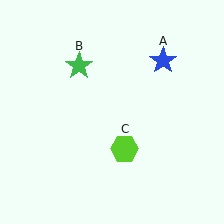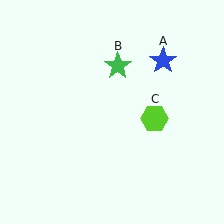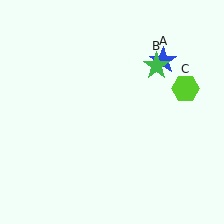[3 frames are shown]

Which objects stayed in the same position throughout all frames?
Blue star (object A) remained stationary.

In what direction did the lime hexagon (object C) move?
The lime hexagon (object C) moved up and to the right.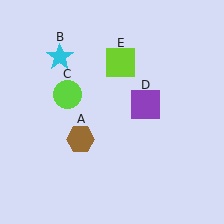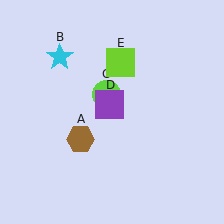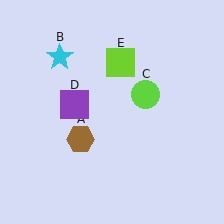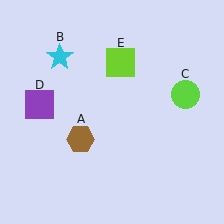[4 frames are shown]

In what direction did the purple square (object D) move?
The purple square (object D) moved left.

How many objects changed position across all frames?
2 objects changed position: lime circle (object C), purple square (object D).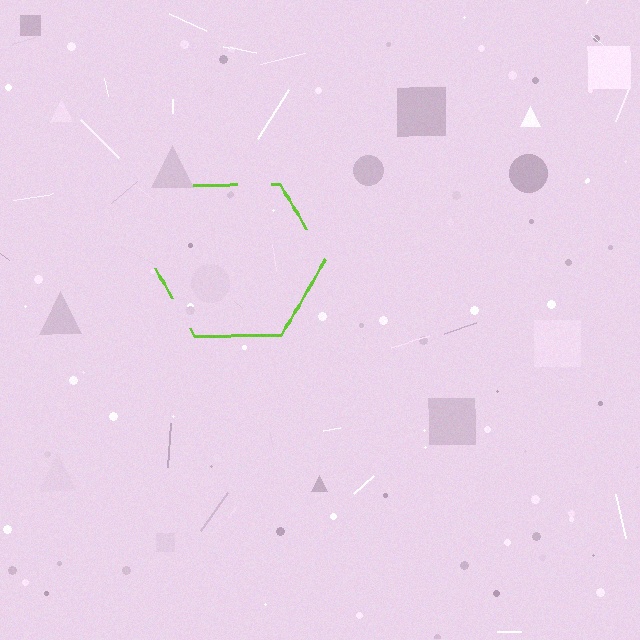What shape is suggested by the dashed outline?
The dashed outline suggests a hexagon.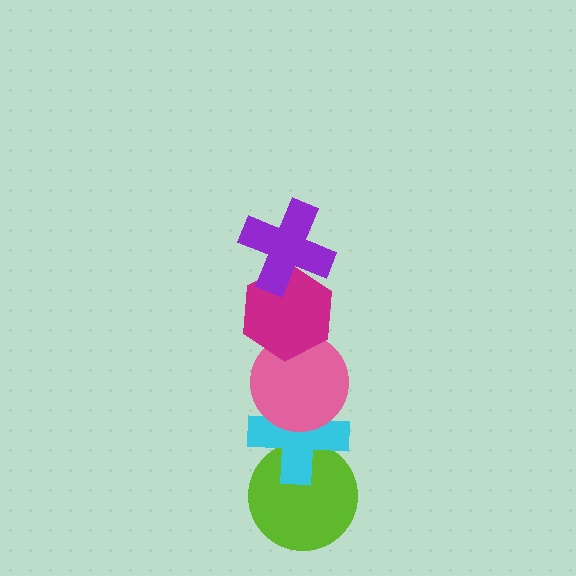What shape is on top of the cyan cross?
The pink circle is on top of the cyan cross.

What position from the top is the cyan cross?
The cyan cross is 4th from the top.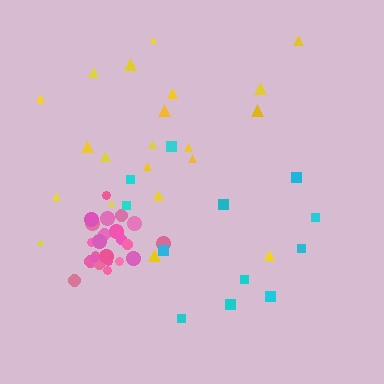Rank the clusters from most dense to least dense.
pink, yellow, cyan.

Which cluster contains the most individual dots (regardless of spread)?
Pink (25).